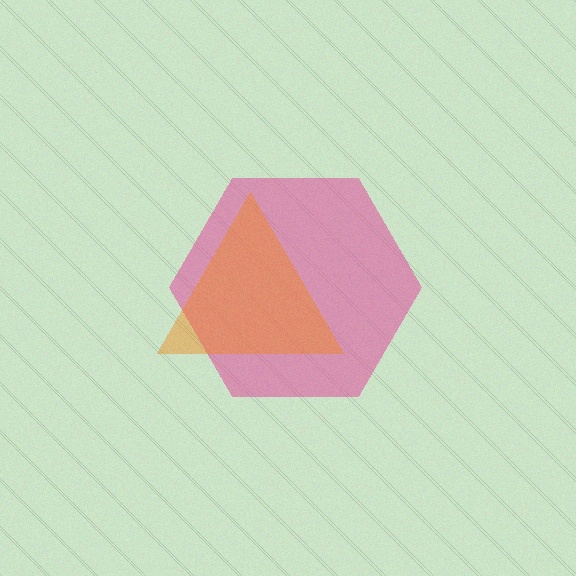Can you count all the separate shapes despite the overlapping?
Yes, there are 2 separate shapes.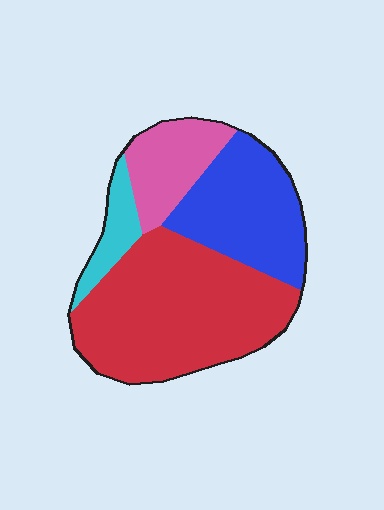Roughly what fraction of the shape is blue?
Blue covers 27% of the shape.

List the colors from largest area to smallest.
From largest to smallest: red, blue, pink, cyan.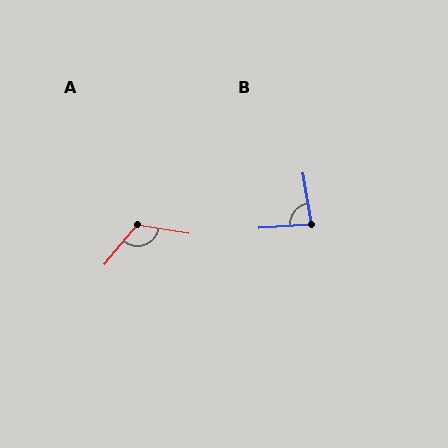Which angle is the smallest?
B, at approximately 84 degrees.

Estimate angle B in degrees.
Approximately 84 degrees.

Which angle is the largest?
A, at approximately 121 degrees.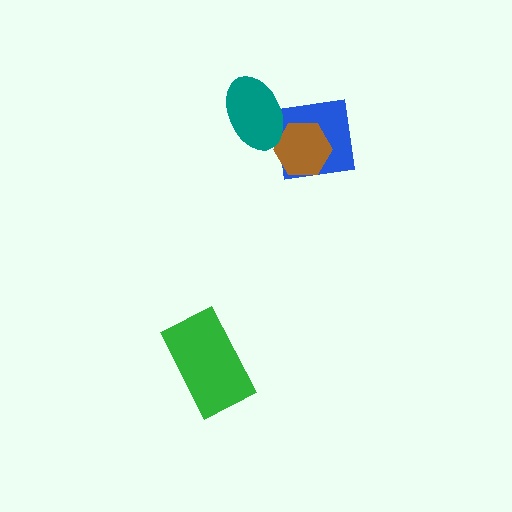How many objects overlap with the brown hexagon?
2 objects overlap with the brown hexagon.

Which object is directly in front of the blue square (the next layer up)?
The brown hexagon is directly in front of the blue square.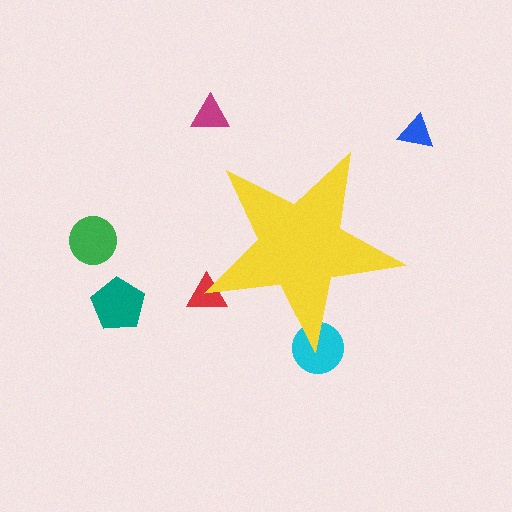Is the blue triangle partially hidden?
No, the blue triangle is fully visible.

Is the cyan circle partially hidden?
Yes, the cyan circle is partially hidden behind the yellow star.